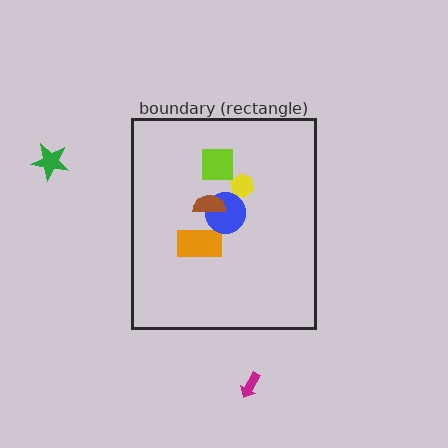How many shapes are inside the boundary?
5 inside, 2 outside.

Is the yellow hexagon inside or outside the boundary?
Inside.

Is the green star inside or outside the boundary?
Outside.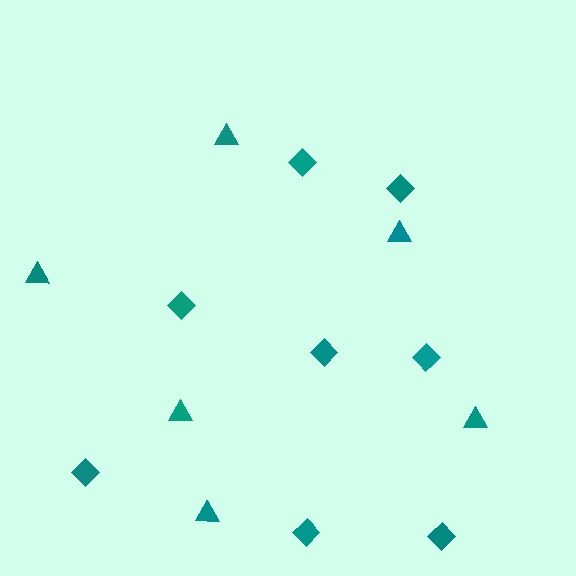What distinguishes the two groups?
There are 2 groups: one group of diamonds (8) and one group of triangles (6).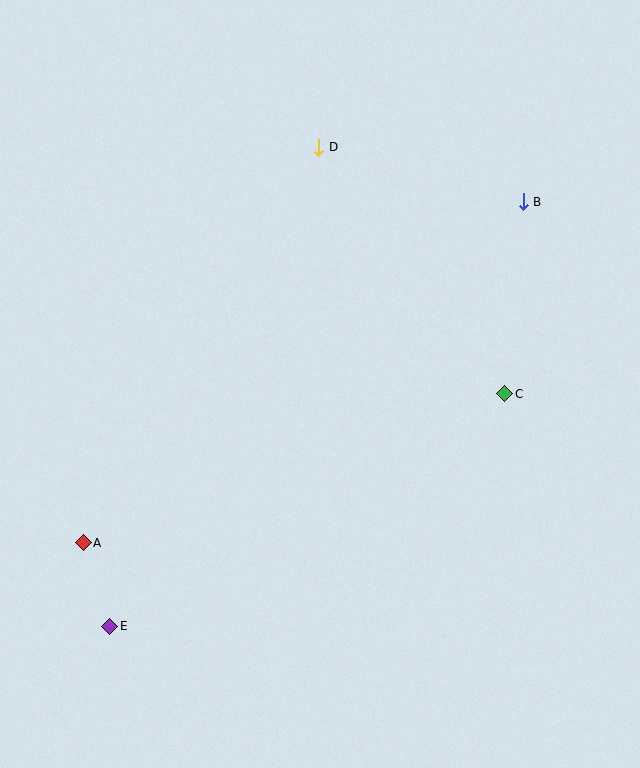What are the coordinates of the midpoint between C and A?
The midpoint between C and A is at (294, 468).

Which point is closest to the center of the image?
Point C at (505, 394) is closest to the center.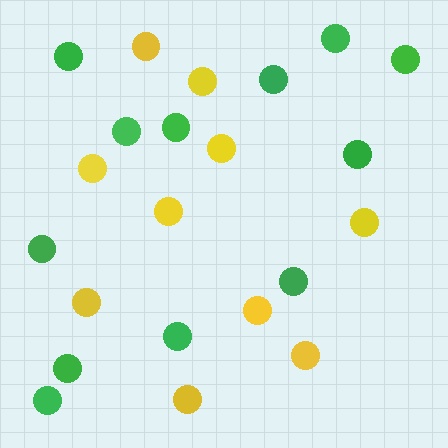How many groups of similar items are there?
There are 2 groups: one group of green circles (12) and one group of yellow circles (10).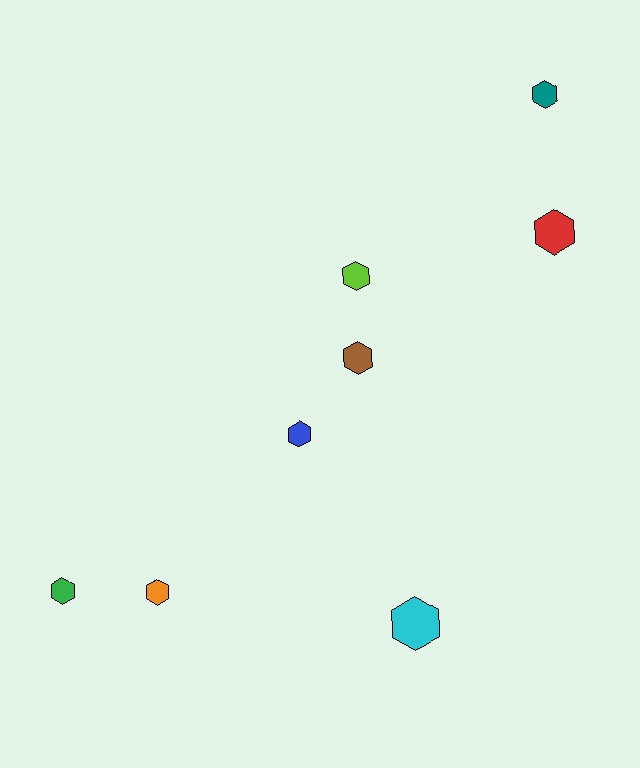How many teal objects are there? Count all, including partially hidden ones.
There is 1 teal object.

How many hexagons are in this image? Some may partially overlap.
There are 8 hexagons.